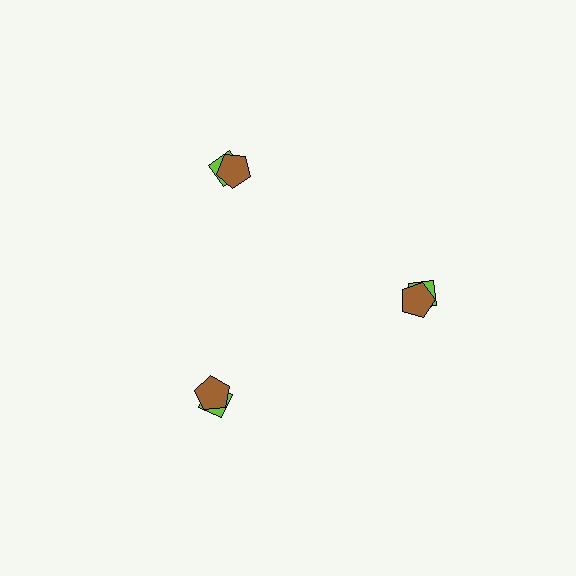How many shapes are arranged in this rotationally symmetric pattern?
There are 6 shapes, arranged in 3 groups of 2.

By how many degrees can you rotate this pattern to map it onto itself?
The pattern maps onto itself every 120 degrees of rotation.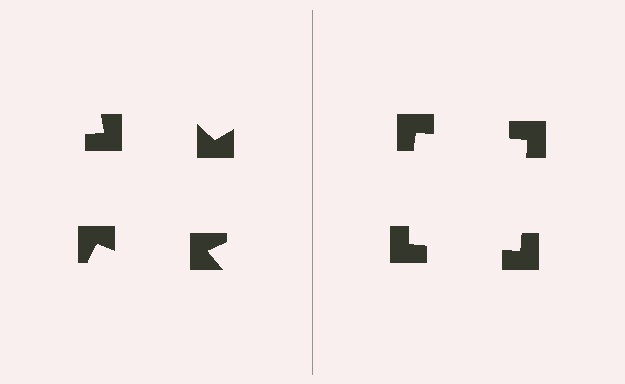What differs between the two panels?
The notched squares are positioned identically on both sides; only the wedge orientations differ. On the right they align to a square; on the left they are misaligned.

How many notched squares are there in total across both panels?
8 — 4 on each side.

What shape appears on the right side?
An illusory square.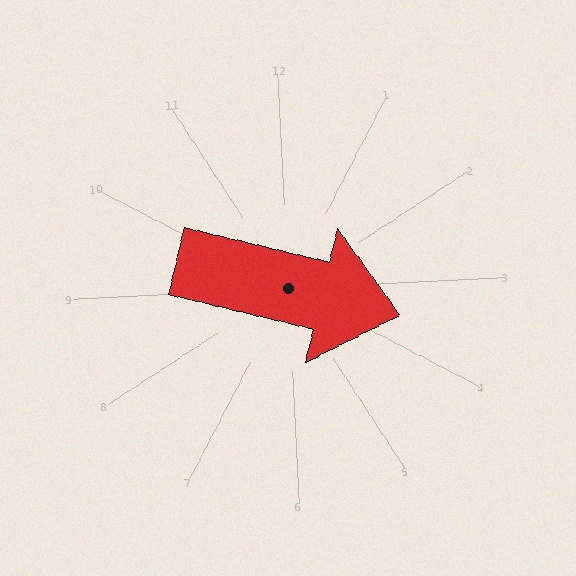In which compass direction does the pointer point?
East.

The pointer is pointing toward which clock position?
Roughly 4 o'clock.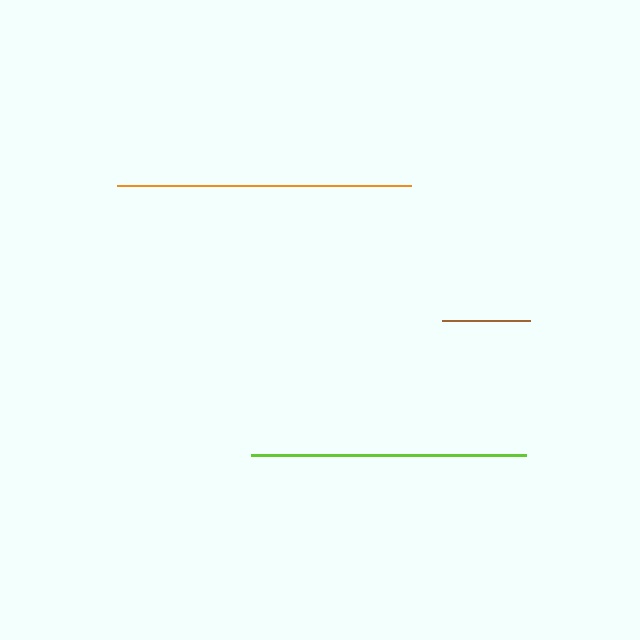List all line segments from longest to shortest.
From longest to shortest: orange, lime, brown.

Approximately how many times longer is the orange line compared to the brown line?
The orange line is approximately 3.4 times the length of the brown line.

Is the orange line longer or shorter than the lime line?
The orange line is longer than the lime line.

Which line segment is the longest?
The orange line is the longest at approximately 294 pixels.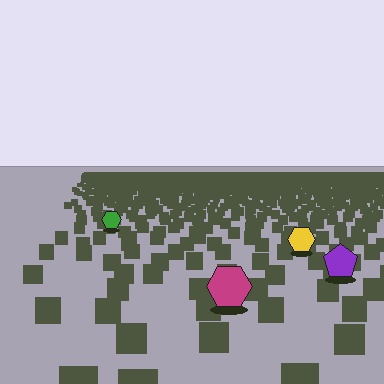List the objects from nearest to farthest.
From nearest to farthest: the magenta hexagon, the purple pentagon, the yellow hexagon, the green hexagon.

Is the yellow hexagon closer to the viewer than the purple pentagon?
No. The purple pentagon is closer — you can tell from the texture gradient: the ground texture is coarser near it.